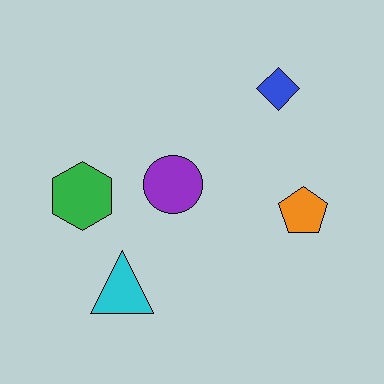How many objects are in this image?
There are 5 objects.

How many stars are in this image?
There are no stars.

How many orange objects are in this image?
There is 1 orange object.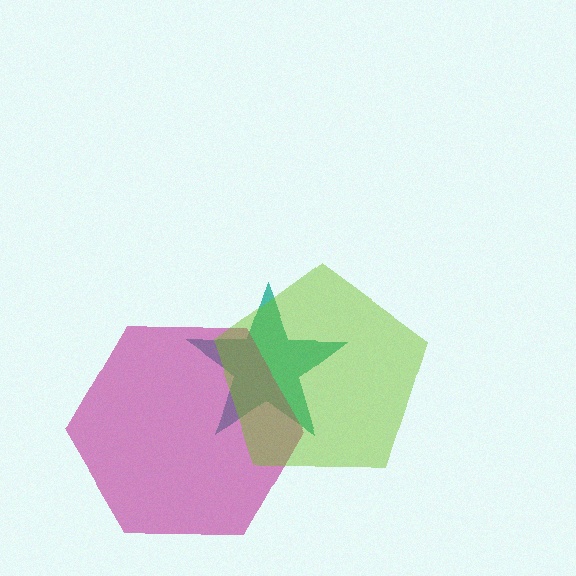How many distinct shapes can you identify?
There are 3 distinct shapes: a teal star, a magenta hexagon, a lime pentagon.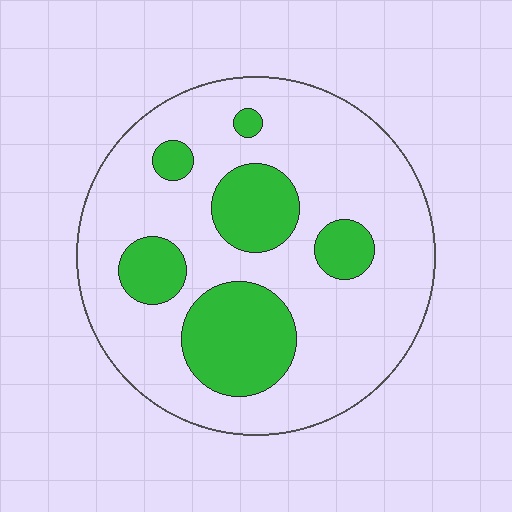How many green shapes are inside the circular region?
6.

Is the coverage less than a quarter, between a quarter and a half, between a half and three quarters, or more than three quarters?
Between a quarter and a half.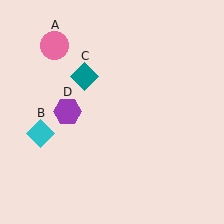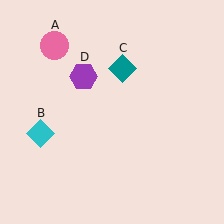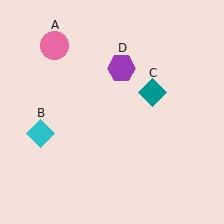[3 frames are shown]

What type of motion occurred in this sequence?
The teal diamond (object C), purple hexagon (object D) rotated clockwise around the center of the scene.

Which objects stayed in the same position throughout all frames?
Pink circle (object A) and cyan diamond (object B) remained stationary.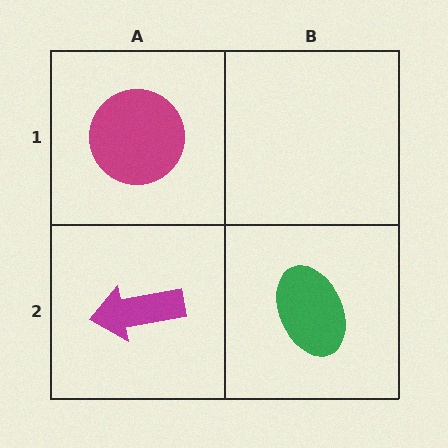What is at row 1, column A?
A magenta circle.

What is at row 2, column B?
A green ellipse.